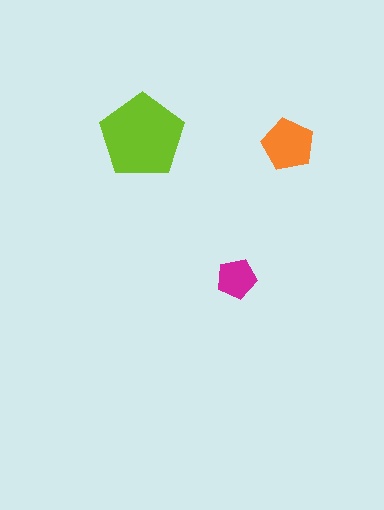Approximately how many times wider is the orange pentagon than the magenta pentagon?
About 1.5 times wider.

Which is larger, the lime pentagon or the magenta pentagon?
The lime one.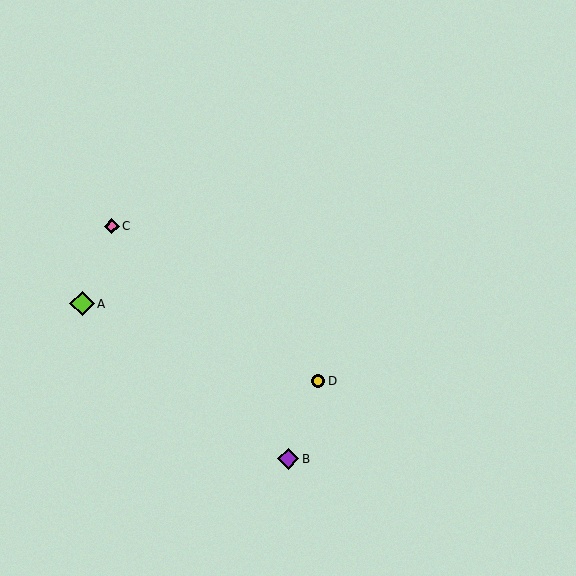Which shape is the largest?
The lime diamond (labeled A) is the largest.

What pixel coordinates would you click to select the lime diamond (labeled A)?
Click at (82, 304) to select the lime diamond A.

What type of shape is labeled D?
Shape D is a yellow circle.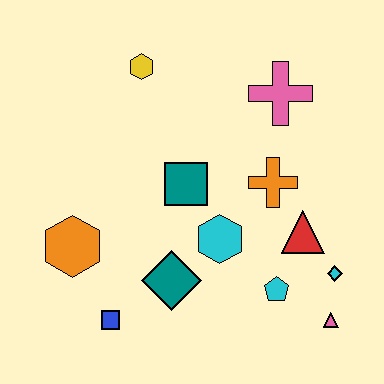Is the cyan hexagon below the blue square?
No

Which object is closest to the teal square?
The cyan hexagon is closest to the teal square.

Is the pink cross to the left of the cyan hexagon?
No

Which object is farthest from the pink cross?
The blue square is farthest from the pink cross.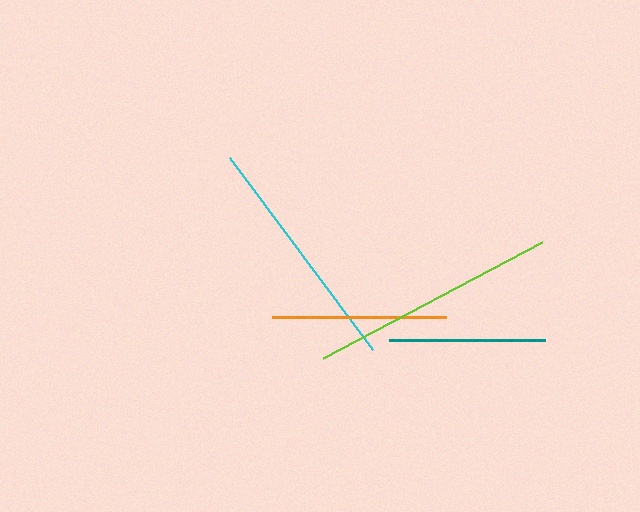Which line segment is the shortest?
The teal line is the shortest at approximately 156 pixels.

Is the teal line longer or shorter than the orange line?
The orange line is longer than the teal line.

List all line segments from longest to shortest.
From longest to shortest: lime, cyan, orange, teal.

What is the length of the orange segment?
The orange segment is approximately 174 pixels long.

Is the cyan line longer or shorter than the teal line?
The cyan line is longer than the teal line.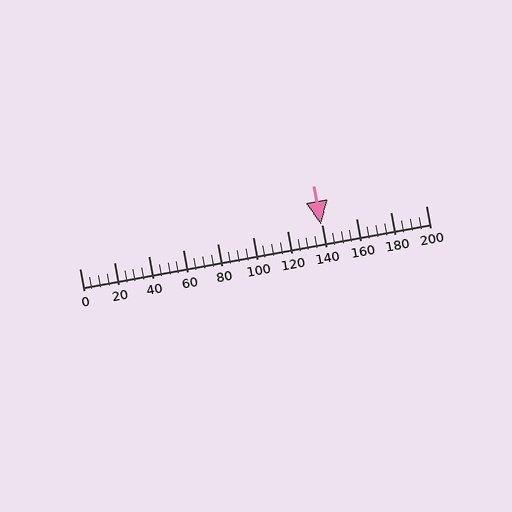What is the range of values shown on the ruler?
The ruler shows values from 0 to 200.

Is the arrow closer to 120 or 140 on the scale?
The arrow is closer to 140.